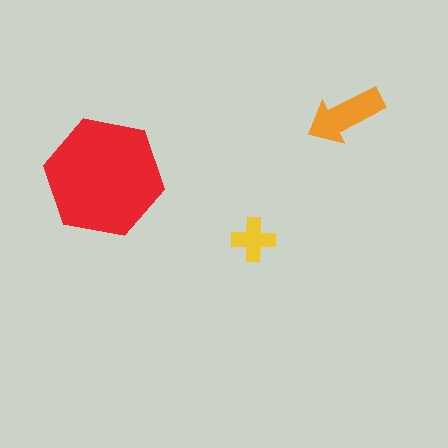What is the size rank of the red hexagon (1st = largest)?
1st.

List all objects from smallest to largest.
The yellow cross, the orange arrow, the red hexagon.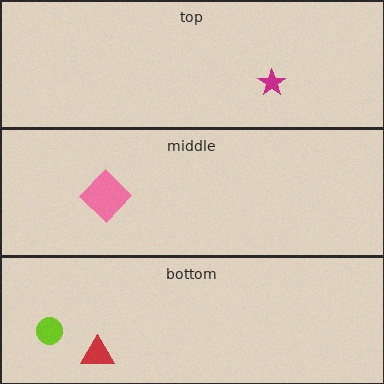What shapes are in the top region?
The magenta star.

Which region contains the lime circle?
The bottom region.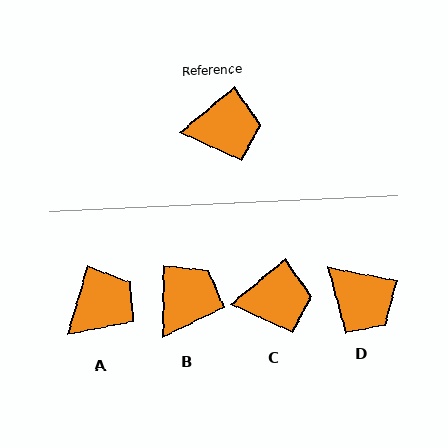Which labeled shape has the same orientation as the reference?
C.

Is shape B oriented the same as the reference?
No, it is off by about 49 degrees.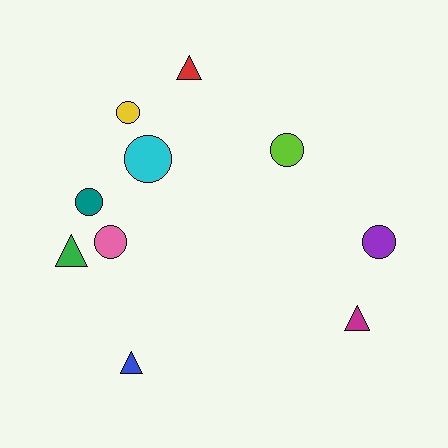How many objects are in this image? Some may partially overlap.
There are 10 objects.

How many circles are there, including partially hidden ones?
There are 6 circles.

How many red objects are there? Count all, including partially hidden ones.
There is 1 red object.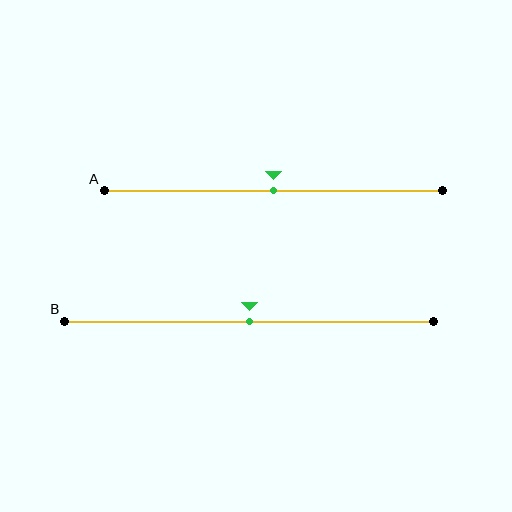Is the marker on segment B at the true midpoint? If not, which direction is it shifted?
Yes, the marker on segment B is at the true midpoint.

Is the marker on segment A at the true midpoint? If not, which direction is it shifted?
Yes, the marker on segment A is at the true midpoint.